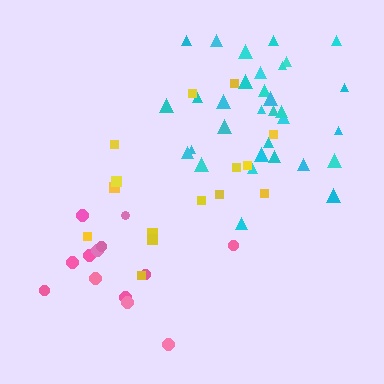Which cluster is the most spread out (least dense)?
Yellow.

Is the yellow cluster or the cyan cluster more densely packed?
Cyan.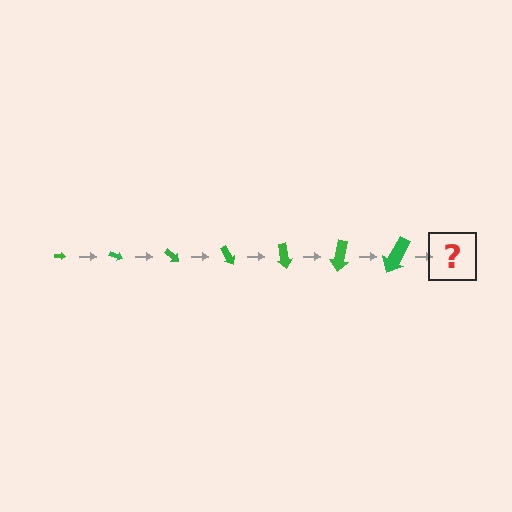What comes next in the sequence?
The next element should be an arrow, larger than the previous one and rotated 140 degrees from the start.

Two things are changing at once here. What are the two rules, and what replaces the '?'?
The two rules are that the arrow grows larger each step and it rotates 20 degrees each step. The '?' should be an arrow, larger than the previous one and rotated 140 degrees from the start.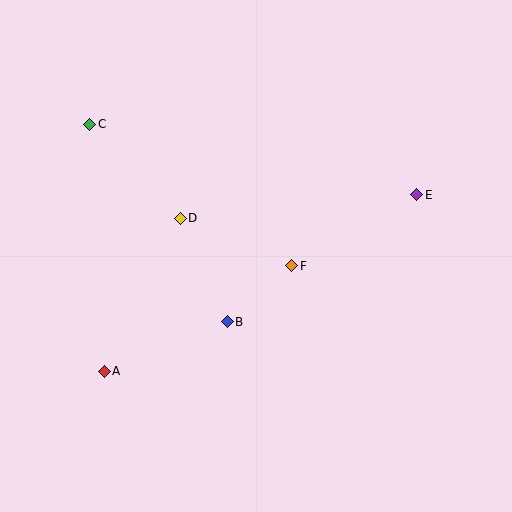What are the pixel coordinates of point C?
Point C is at (90, 124).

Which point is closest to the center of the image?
Point F at (292, 266) is closest to the center.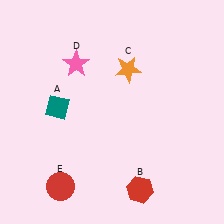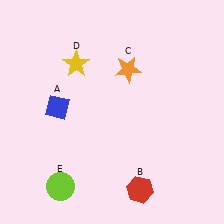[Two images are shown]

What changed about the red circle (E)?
In Image 1, E is red. In Image 2, it changed to lime.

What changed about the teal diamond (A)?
In Image 1, A is teal. In Image 2, it changed to blue.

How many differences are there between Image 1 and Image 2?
There are 3 differences between the two images.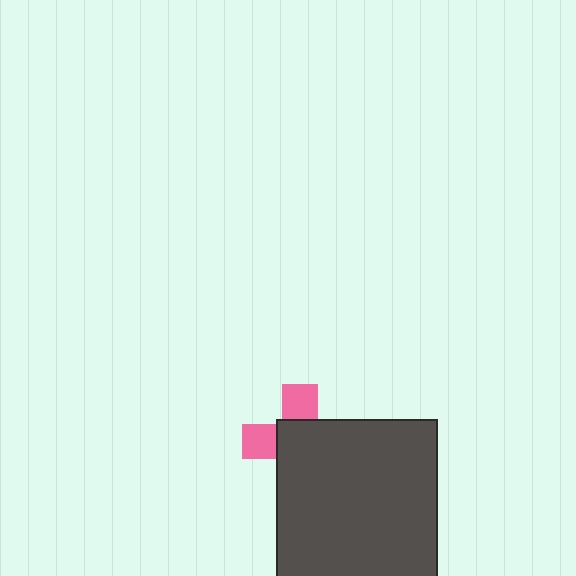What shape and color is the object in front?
The object in front is a dark gray rectangle.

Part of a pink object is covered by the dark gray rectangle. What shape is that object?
It is a cross.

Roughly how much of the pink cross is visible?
A small part of it is visible (roughly 36%).